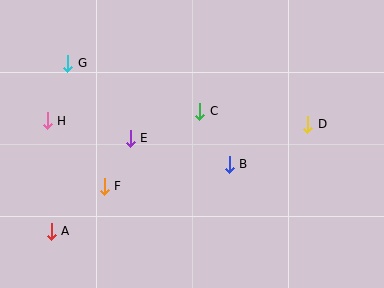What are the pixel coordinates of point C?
Point C is at (200, 111).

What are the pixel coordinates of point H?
Point H is at (47, 121).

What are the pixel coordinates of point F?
Point F is at (104, 186).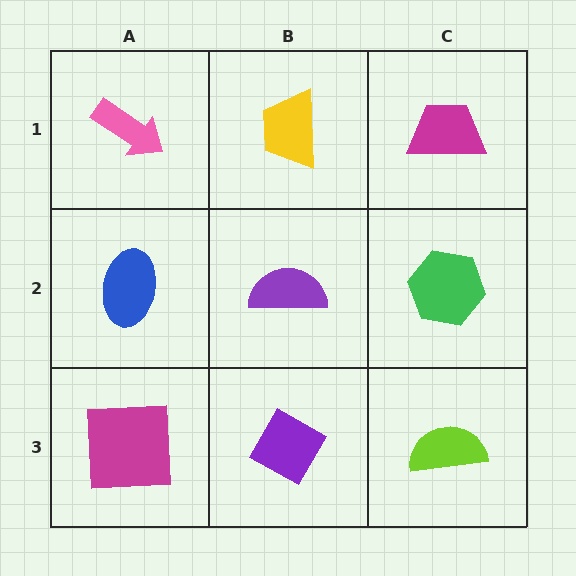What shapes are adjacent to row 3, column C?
A green hexagon (row 2, column C), a purple diamond (row 3, column B).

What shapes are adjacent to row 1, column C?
A green hexagon (row 2, column C), a yellow trapezoid (row 1, column B).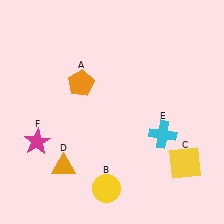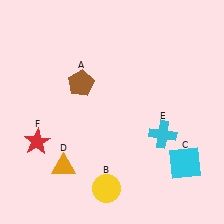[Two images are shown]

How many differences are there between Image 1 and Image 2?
There are 3 differences between the two images.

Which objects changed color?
A changed from orange to brown. C changed from yellow to cyan. F changed from magenta to red.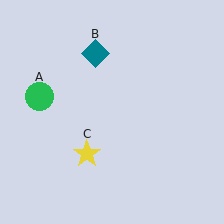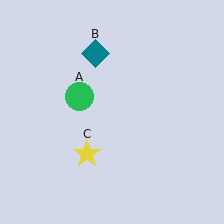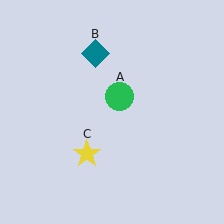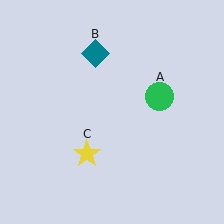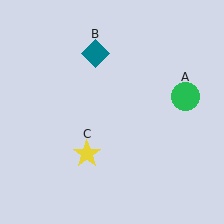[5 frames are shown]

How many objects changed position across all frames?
1 object changed position: green circle (object A).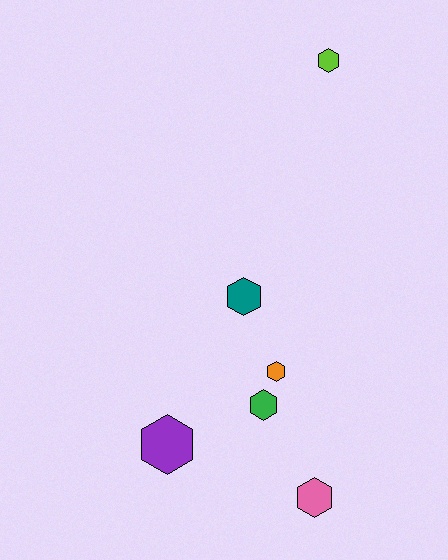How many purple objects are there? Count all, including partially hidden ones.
There is 1 purple object.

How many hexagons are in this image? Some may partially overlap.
There are 6 hexagons.